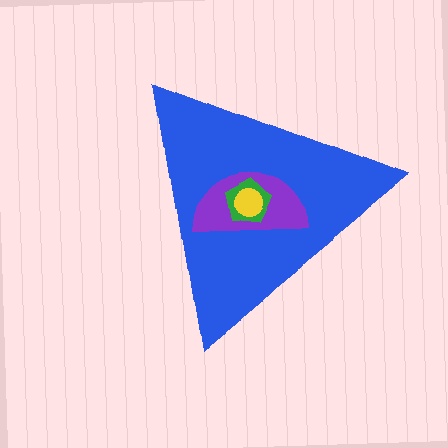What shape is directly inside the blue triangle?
The purple semicircle.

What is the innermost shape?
The yellow circle.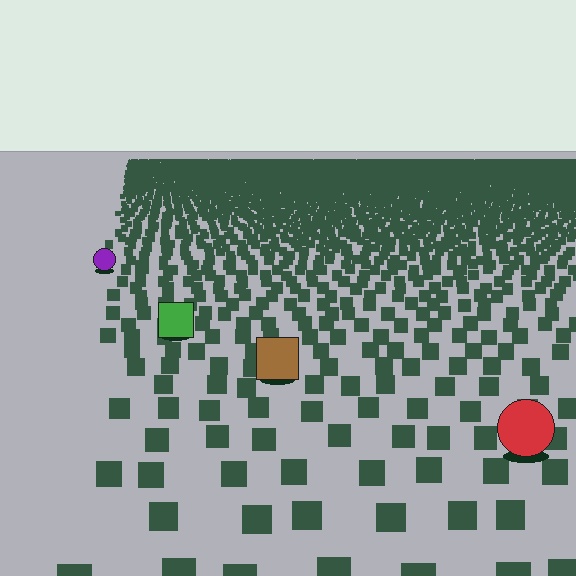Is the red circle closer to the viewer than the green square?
Yes. The red circle is closer — you can tell from the texture gradient: the ground texture is coarser near it.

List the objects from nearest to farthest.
From nearest to farthest: the red circle, the brown square, the green square, the purple circle.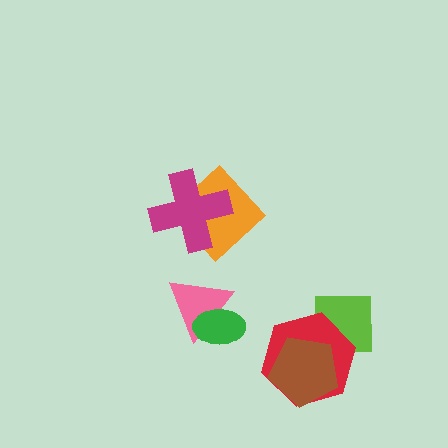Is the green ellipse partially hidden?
No, no other shape covers it.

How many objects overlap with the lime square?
2 objects overlap with the lime square.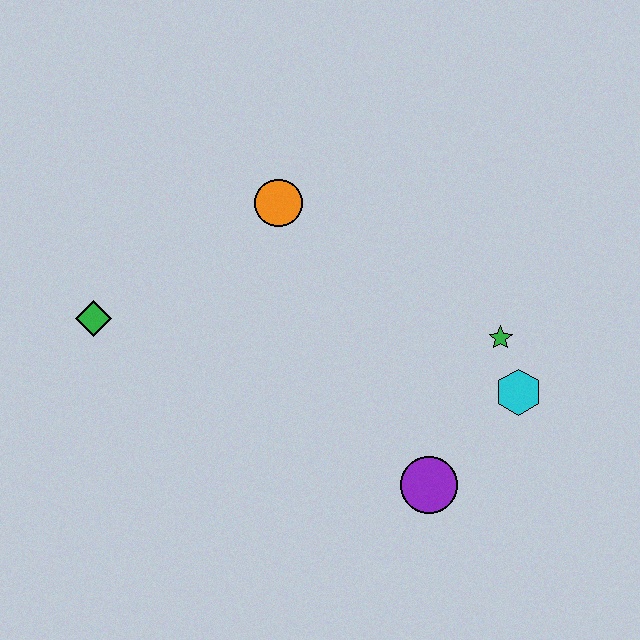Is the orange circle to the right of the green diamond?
Yes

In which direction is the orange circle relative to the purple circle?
The orange circle is above the purple circle.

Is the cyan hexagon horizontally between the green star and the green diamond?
No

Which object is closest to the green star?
The cyan hexagon is closest to the green star.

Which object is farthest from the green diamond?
The cyan hexagon is farthest from the green diamond.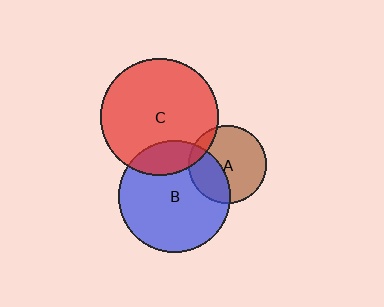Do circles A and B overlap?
Yes.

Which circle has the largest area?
Circle C (red).